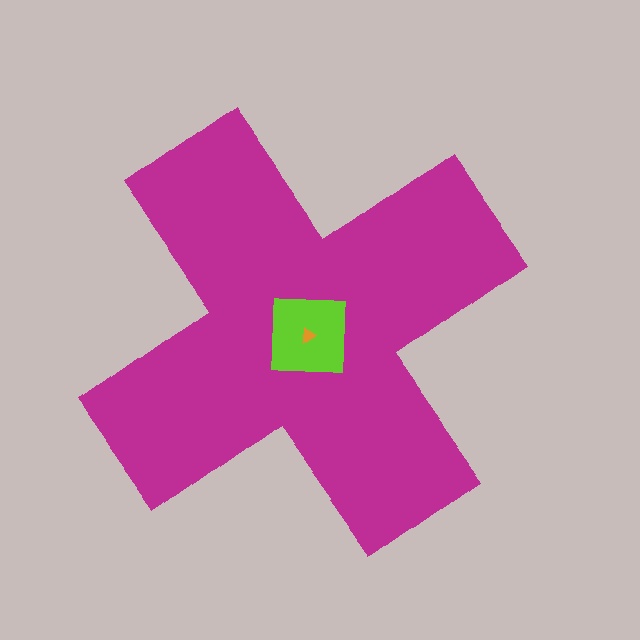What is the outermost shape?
The magenta cross.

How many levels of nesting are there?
3.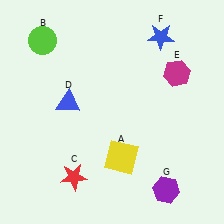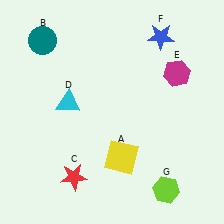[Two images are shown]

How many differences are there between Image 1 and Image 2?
There are 3 differences between the two images.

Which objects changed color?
B changed from lime to teal. D changed from blue to cyan. G changed from purple to lime.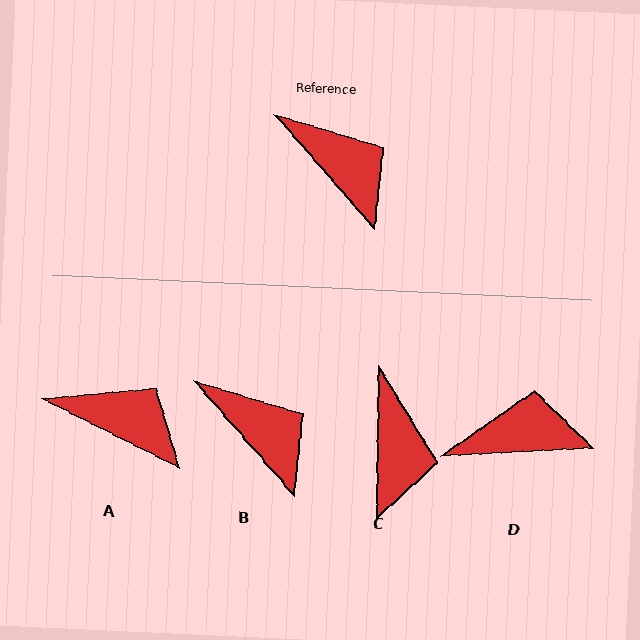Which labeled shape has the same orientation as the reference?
B.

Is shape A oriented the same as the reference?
No, it is off by about 22 degrees.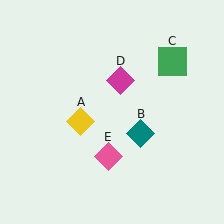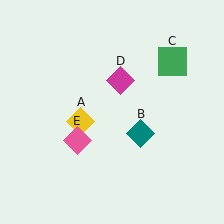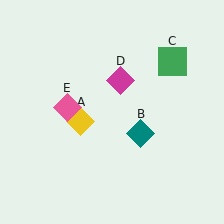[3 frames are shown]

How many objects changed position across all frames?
1 object changed position: pink diamond (object E).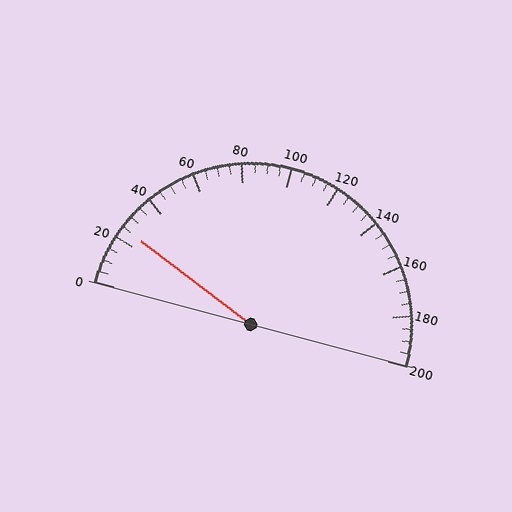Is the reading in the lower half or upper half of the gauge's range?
The reading is in the lower half of the range (0 to 200).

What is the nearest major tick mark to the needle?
The nearest major tick mark is 20.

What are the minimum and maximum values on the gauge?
The gauge ranges from 0 to 200.